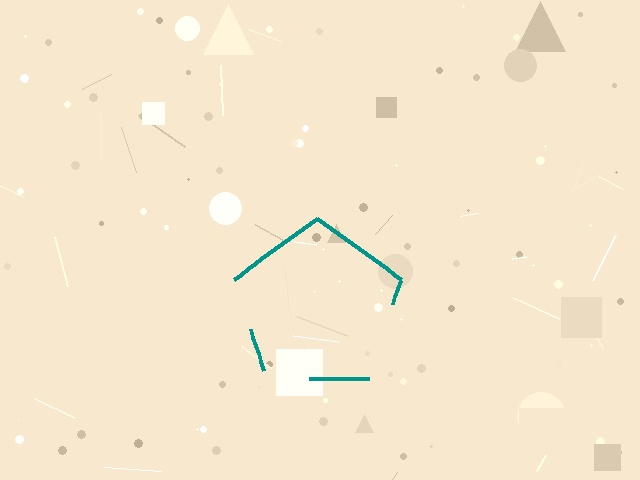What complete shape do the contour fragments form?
The contour fragments form a pentagon.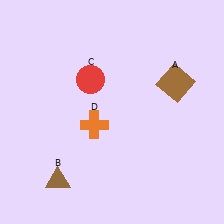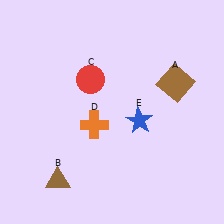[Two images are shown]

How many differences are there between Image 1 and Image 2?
There is 1 difference between the two images.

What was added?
A blue star (E) was added in Image 2.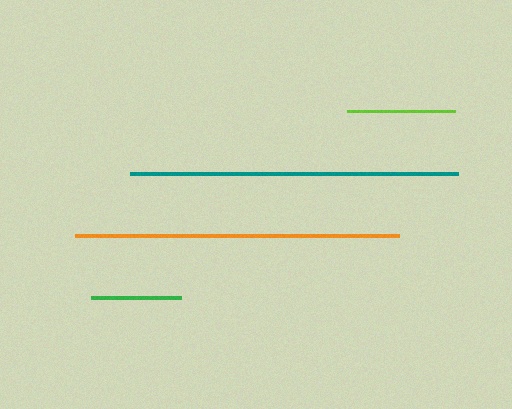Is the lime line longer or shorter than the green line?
The lime line is longer than the green line.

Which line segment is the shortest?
The green line is the shortest at approximately 90 pixels.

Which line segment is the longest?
The teal line is the longest at approximately 329 pixels.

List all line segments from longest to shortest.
From longest to shortest: teal, orange, lime, green.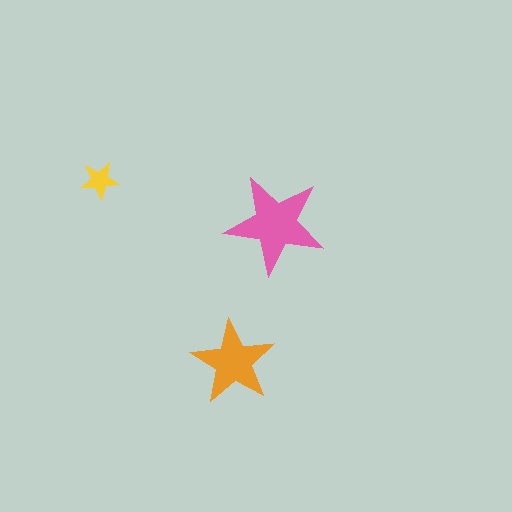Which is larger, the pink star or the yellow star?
The pink one.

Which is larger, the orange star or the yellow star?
The orange one.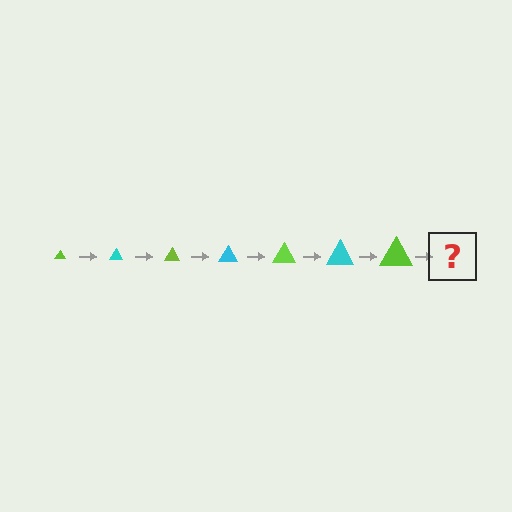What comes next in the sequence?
The next element should be a cyan triangle, larger than the previous one.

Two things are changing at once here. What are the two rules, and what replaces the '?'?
The two rules are that the triangle grows larger each step and the color cycles through lime and cyan. The '?' should be a cyan triangle, larger than the previous one.